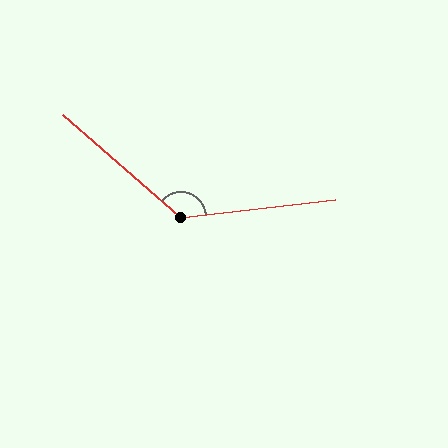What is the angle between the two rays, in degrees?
Approximately 132 degrees.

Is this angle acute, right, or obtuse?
It is obtuse.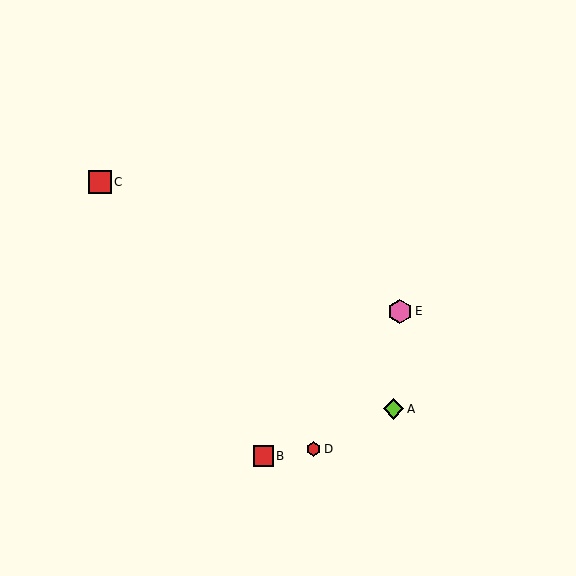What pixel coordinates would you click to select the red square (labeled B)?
Click at (263, 456) to select the red square B.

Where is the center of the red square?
The center of the red square is at (263, 456).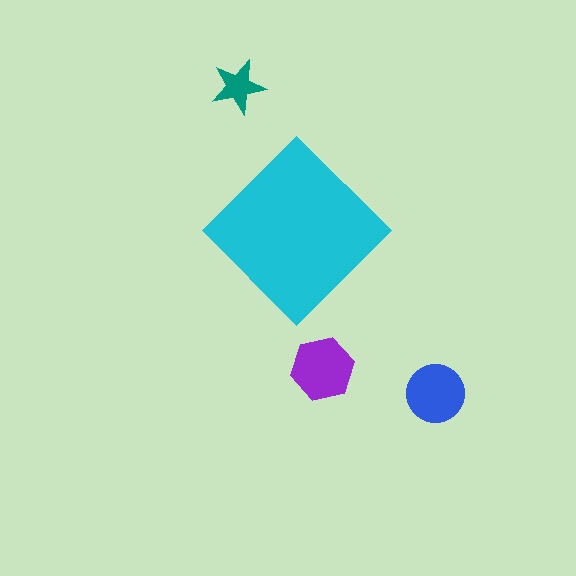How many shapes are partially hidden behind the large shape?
0 shapes are partially hidden.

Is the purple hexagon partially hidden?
No, the purple hexagon is fully visible.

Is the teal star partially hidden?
No, the teal star is fully visible.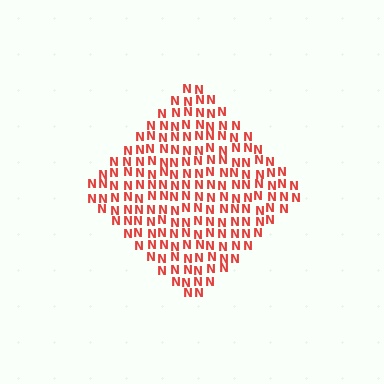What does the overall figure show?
The overall figure shows a diamond.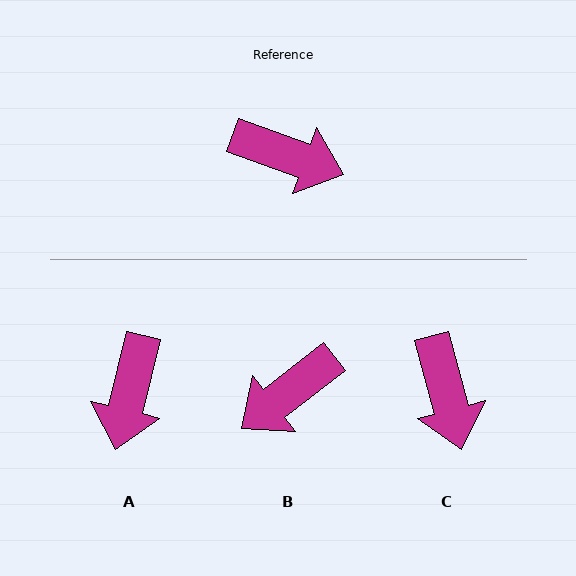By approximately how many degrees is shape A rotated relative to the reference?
Approximately 83 degrees clockwise.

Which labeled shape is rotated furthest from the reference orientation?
B, about 122 degrees away.